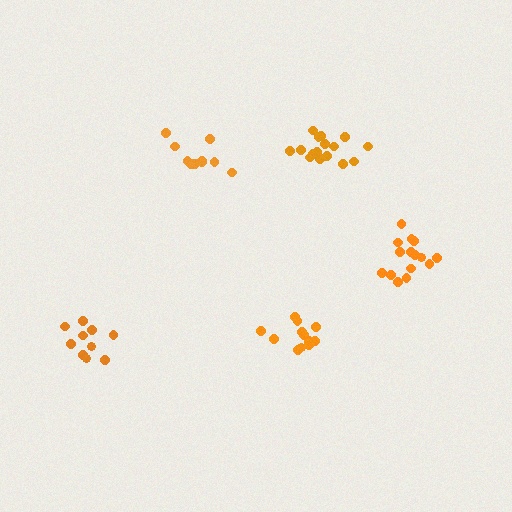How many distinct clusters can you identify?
There are 5 distinct clusters.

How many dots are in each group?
Group 1: 16 dots, Group 2: 10 dots, Group 3: 15 dots, Group 4: 10 dots, Group 5: 12 dots (63 total).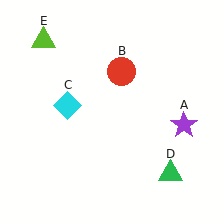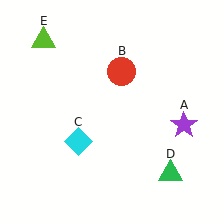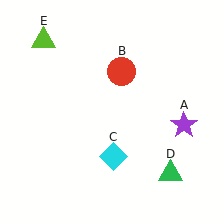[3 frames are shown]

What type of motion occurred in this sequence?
The cyan diamond (object C) rotated counterclockwise around the center of the scene.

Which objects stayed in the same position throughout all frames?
Purple star (object A) and red circle (object B) and green triangle (object D) and lime triangle (object E) remained stationary.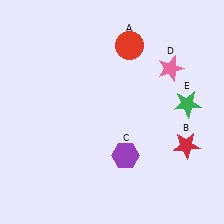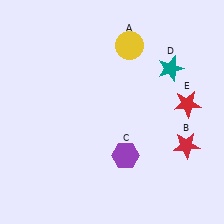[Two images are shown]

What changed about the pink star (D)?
In Image 1, D is pink. In Image 2, it changed to teal.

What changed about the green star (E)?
In Image 1, E is green. In Image 2, it changed to red.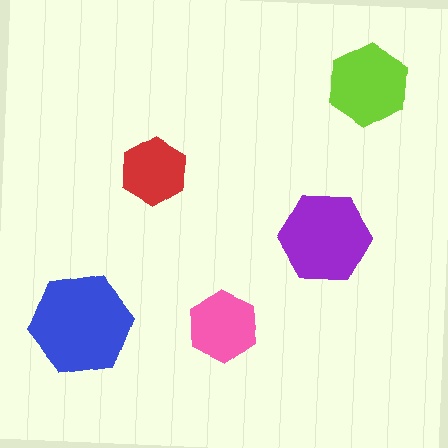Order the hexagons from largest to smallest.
the blue one, the purple one, the lime one, the pink one, the red one.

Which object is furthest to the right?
The lime hexagon is rightmost.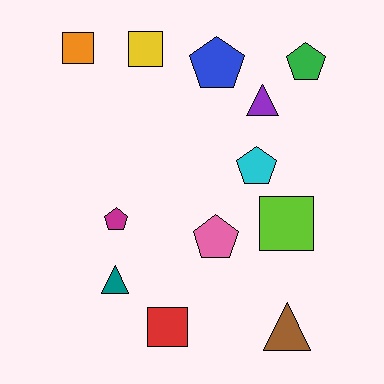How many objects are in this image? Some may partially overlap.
There are 12 objects.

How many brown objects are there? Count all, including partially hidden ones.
There is 1 brown object.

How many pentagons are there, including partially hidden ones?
There are 5 pentagons.